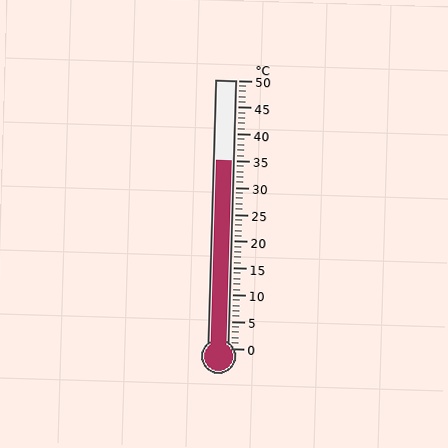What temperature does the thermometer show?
The thermometer shows approximately 35°C.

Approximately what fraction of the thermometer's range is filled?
The thermometer is filled to approximately 70% of its range.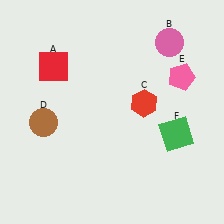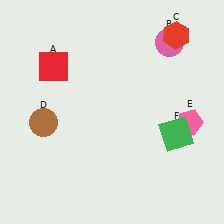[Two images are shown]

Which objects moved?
The objects that moved are: the red hexagon (C), the pink pentagon (E).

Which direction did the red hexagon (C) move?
The red hexagon (C) moved up.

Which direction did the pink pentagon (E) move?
The pink pentagon (E) moved down.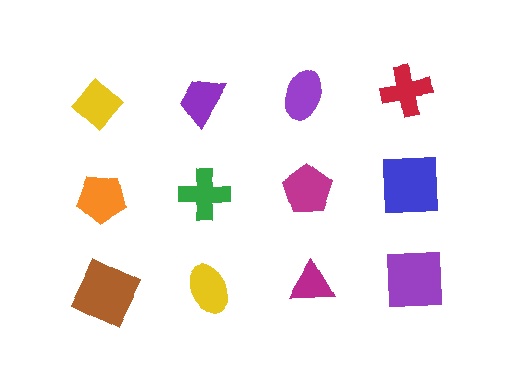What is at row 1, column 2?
A purple trapezoid.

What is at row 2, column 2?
A green cross.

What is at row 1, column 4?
A red cross.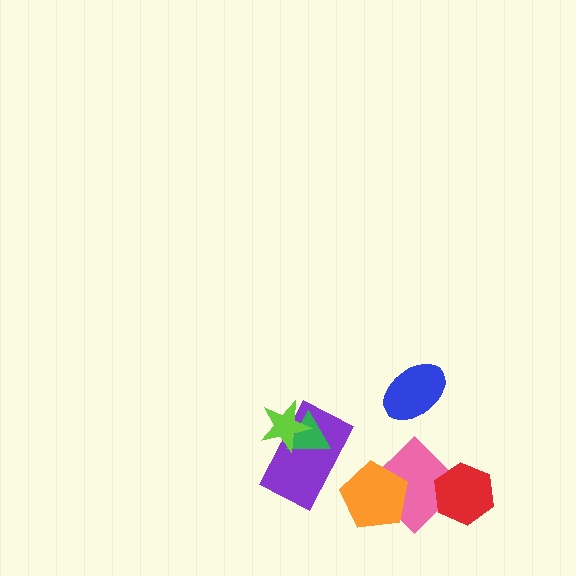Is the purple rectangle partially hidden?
Yes, it is partially covered by another shape.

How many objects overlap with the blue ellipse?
0 objects overlap with the blue ellipse.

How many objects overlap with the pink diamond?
2 objects overlap with the pink diamond.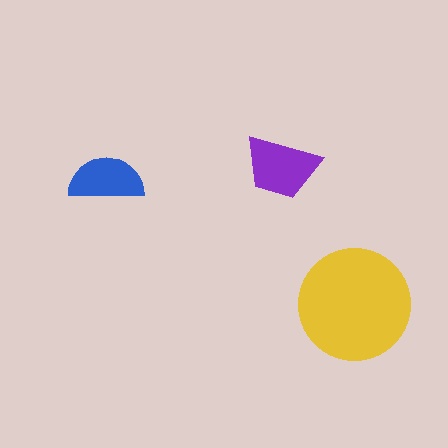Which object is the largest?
The yellow circle.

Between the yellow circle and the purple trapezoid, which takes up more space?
The yellow circle.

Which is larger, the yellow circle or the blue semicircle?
The yellow circle.